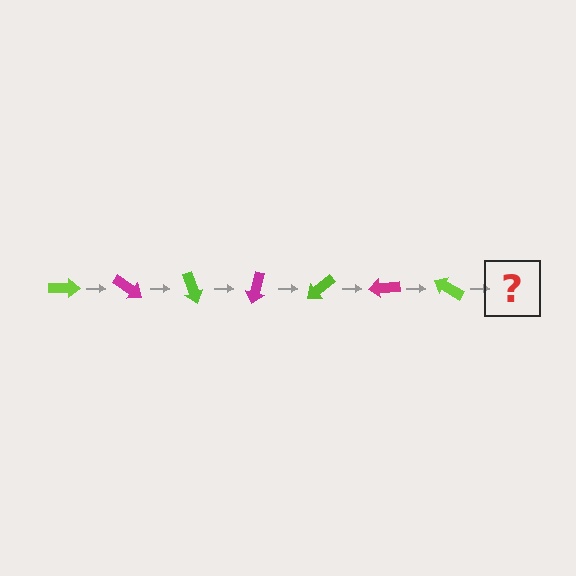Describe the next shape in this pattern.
It should be a magenta arrow, rotated 245 degrees from the start.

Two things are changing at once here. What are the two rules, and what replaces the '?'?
The two rules are that it rotates 35 degrees each step and the color cycles through lime and magenta. The '?' should be a magenta arrow, rotated 245 degrees from the start.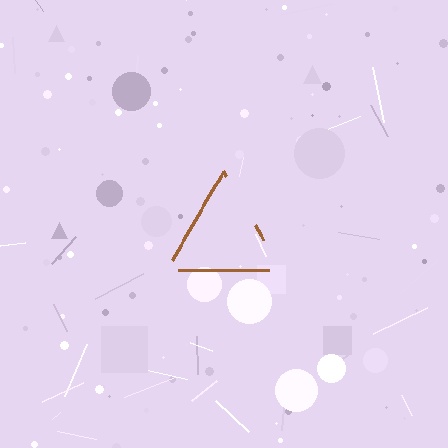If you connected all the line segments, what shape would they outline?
They would outline a triangle.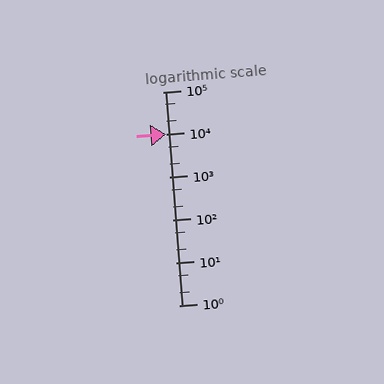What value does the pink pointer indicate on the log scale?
The pointer indicates approximately 10000.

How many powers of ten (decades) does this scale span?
The scale spans 5 decades, from 1 to 100000.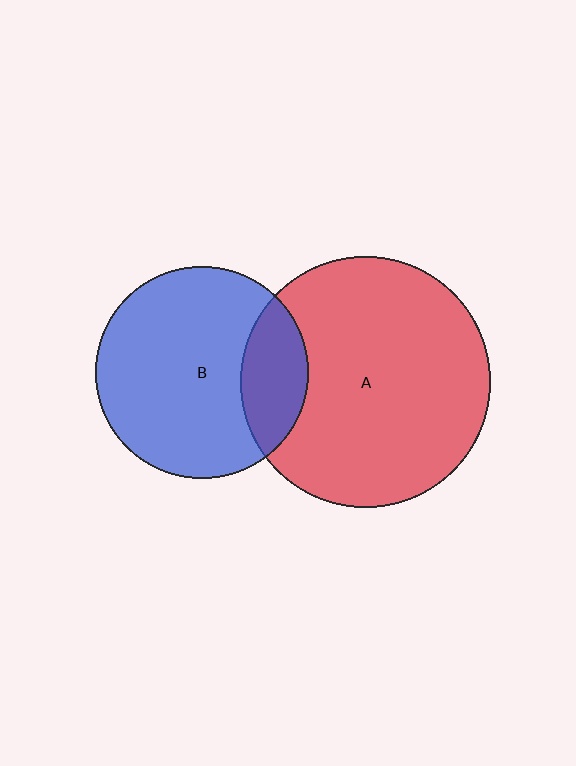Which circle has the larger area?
Circle A (red).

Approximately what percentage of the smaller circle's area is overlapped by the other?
Approximately 20%.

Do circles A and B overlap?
Yes.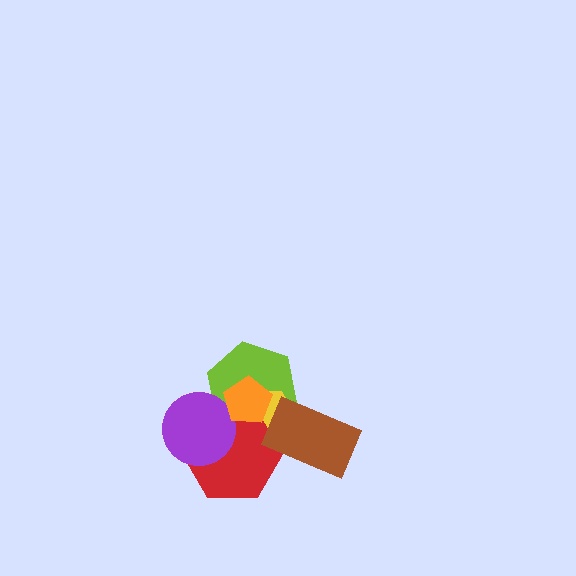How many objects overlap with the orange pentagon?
3 objects overlap with the orange pentagon.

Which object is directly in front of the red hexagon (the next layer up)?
The purple circle is directly in front of the red hexagon.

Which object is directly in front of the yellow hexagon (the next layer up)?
The red hexagon is directly in front of the yellow hexagon.